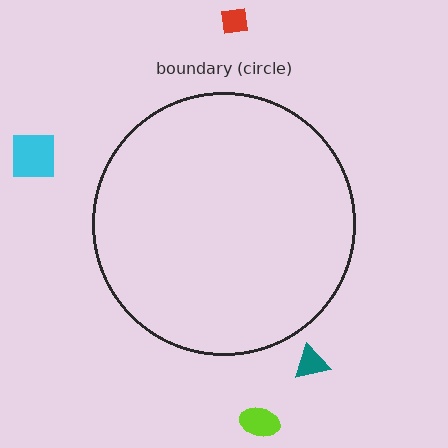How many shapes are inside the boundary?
0 inside, 4 outside.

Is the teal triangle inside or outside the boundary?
Outside.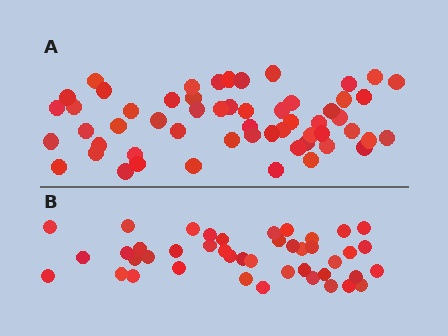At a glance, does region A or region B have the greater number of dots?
Region A (the top region) has more dots.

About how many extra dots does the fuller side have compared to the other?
Region A has approximately 15 more dots than region B.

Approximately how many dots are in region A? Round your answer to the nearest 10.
About 60 dots. (The exact count is 56, which rounds to 60.)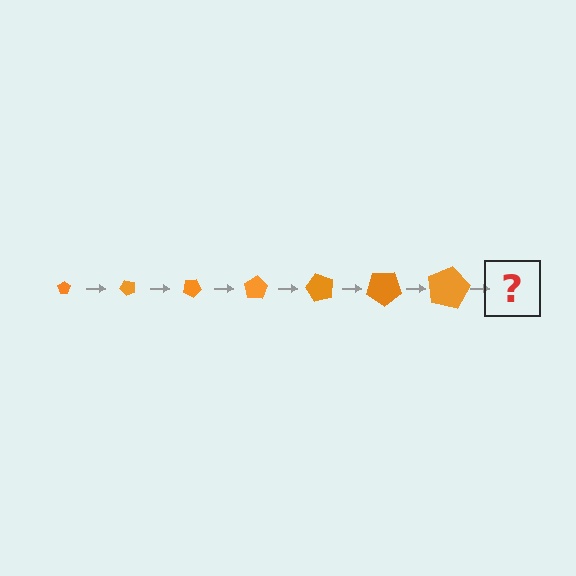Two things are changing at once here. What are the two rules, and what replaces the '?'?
The two rules are that the pentagon grows larger each step and it rotates 50 degrees each step. The '?' should be a pentagon, larger than the previous one and rotated 350 degrees from the start.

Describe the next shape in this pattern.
It should be a pentagon, larger than the previous one and rotated 350 degrees from the start.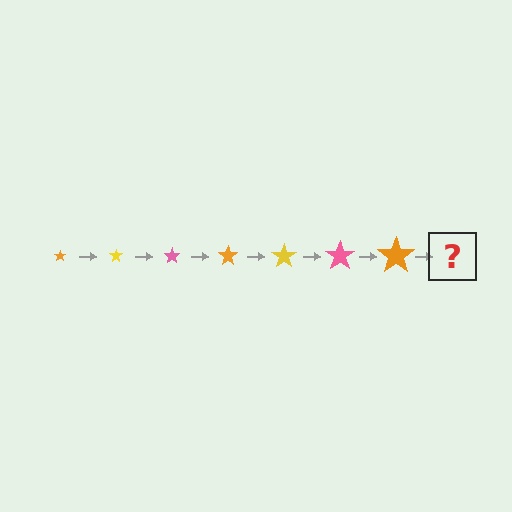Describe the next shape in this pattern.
It should be a yellow star, larger than the previous one.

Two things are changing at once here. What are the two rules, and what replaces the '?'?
The two rules are that the star grows larger each step and the color cycles through orange, yellow, and pink. The '?' should be a yellow star, larger than the previous one.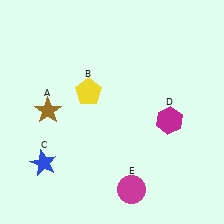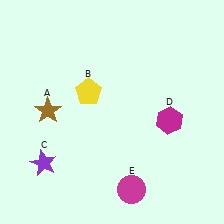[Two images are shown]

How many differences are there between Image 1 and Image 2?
There is 1 difference between the two images.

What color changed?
The star (C) changed from blue in Image 1 to purple in Image 2.